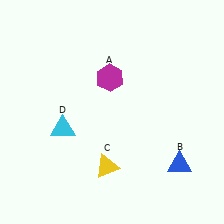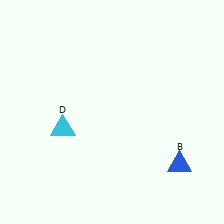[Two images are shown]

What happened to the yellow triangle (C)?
The yellow triangle (C) was removed in Image 2. It was in the bottom-left area of Image 1.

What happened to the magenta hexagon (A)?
The magenta hexagon (A) was removed in Image 2. It was in the top-left area of Image 1.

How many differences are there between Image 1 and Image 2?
There are 2 differences between the two images.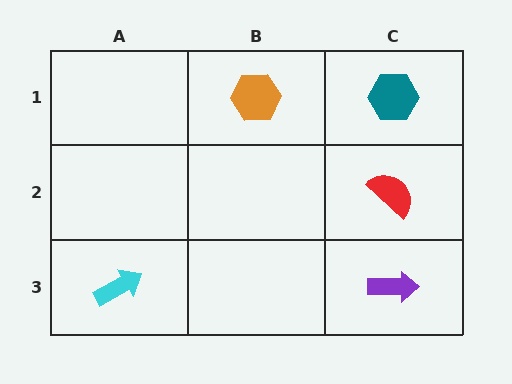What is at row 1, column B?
An orange hexagon.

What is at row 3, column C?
A purple arrow.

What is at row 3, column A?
A cyan arrow.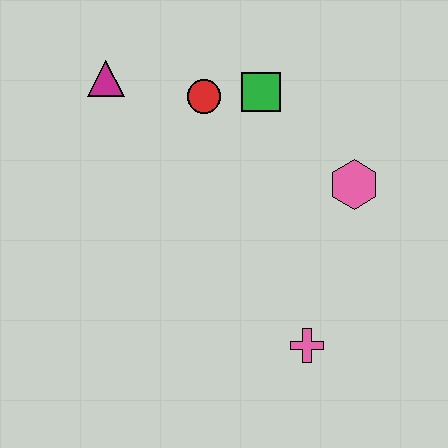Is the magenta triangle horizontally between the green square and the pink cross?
No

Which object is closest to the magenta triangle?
The red circle is closest to the magenta triangle.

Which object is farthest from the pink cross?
The magenta triangle is farthest from the pink cross.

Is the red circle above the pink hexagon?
Yes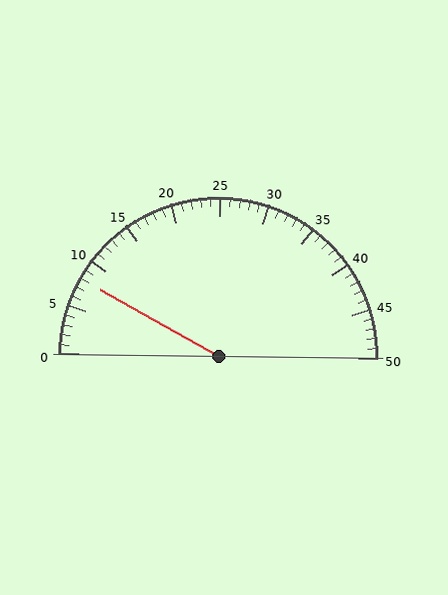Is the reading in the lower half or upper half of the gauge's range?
The reading is in the lower half of the range (0 to 50).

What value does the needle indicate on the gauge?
The needle indicates approximately 8.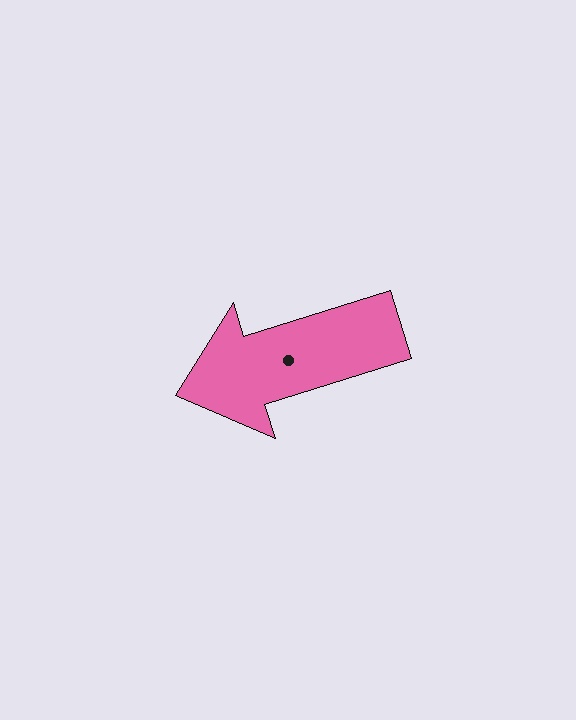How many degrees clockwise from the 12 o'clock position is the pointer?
Approximately 253 degrees.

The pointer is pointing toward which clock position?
Roughly 8 o'clock.